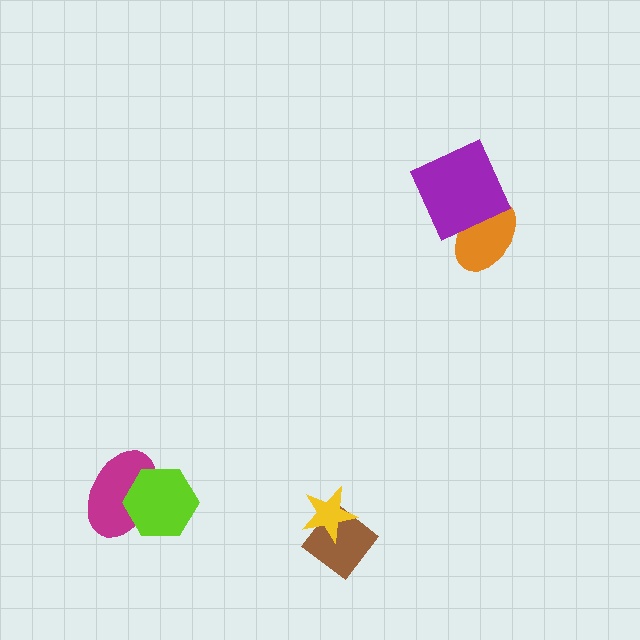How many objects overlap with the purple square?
1 object overlaps with the purple square.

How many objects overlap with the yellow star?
1 object overlaps with the yellow star.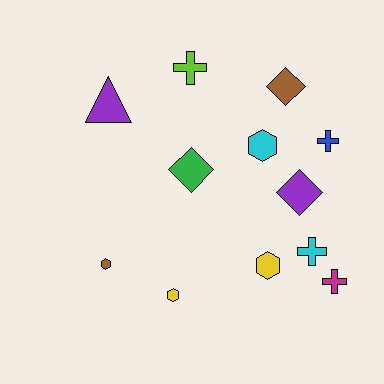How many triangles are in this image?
There is 1 triangle.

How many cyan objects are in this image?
There are 2 cyan objects.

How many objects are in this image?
There are 12 objects.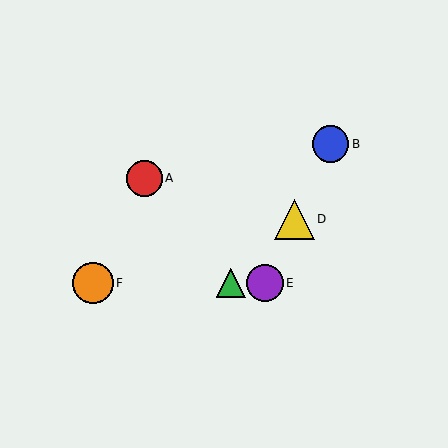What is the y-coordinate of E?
Object E is at y≈283.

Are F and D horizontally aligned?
No, F is at y≈283 and D is at y≈219.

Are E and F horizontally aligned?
Yes, both are at y≈283.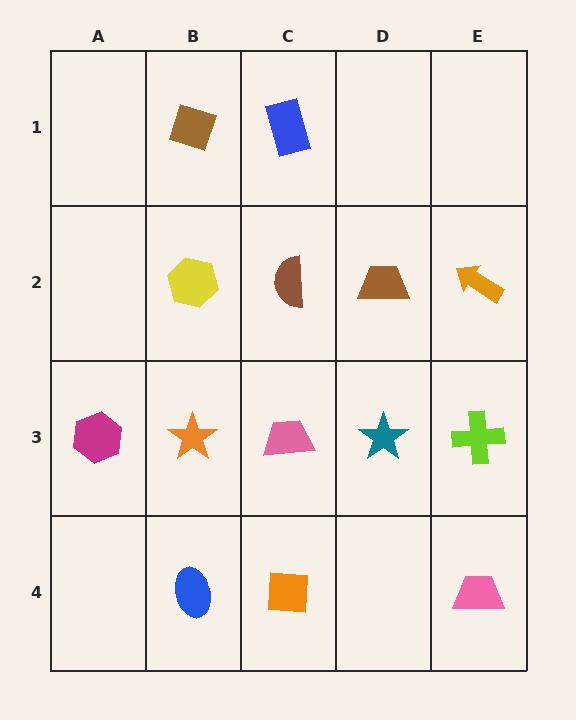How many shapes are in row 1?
2 shapes.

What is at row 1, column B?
A brown diamond.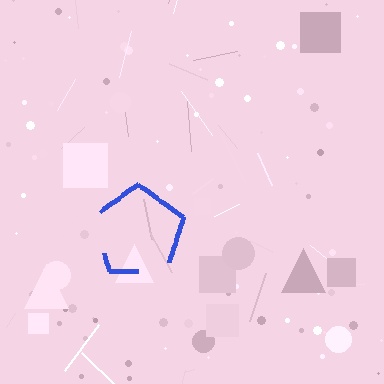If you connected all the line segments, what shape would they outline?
They would outline a pentagon.